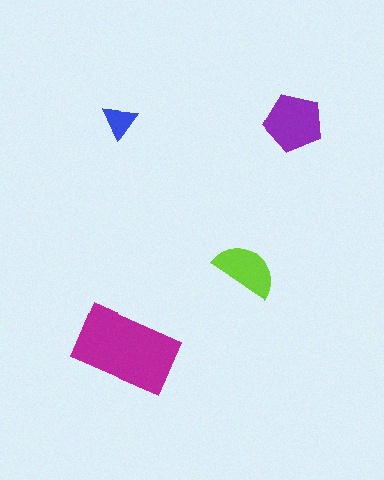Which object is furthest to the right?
The purple pentagon is rightmost.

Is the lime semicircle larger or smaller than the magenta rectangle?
Smaller.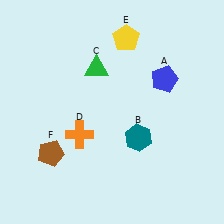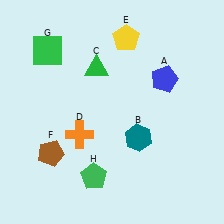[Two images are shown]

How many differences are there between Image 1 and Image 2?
There are 2 differences between the two images.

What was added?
A green square (G), a green pentagon (H) were added in Image 2.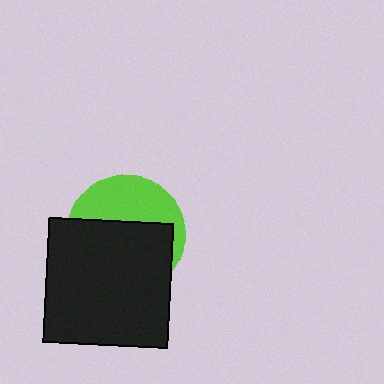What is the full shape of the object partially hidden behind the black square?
The partially hidden object is a lime circle.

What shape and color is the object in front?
The object in front is a black square.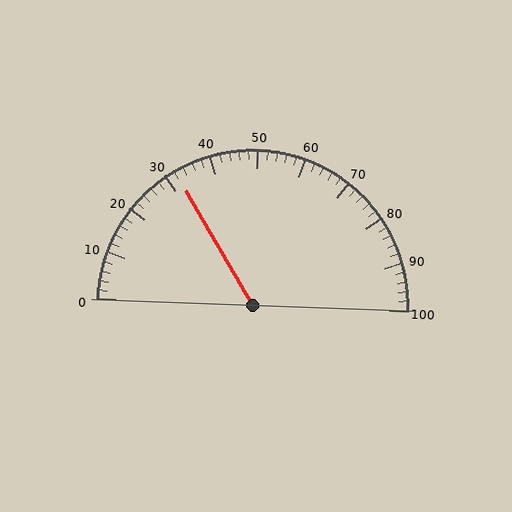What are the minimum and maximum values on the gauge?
The gauge ranges from 0 to 100.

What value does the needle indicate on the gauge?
The needle indicates approximately 32.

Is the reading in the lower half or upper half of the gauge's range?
The reading is in the lower half of the range (0 to 100).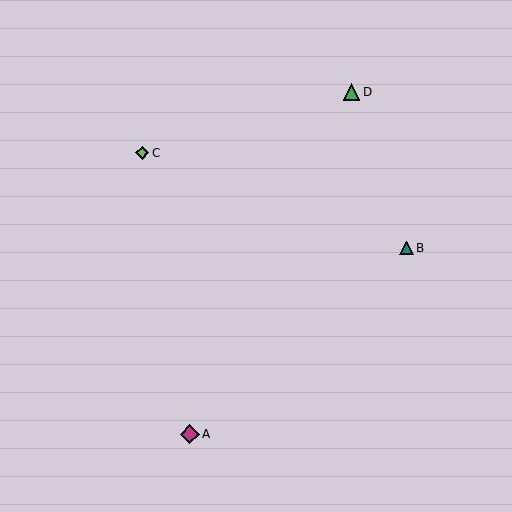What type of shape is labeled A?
Shape A is a magenta diamond.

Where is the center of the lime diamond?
The center of the lime diamond is at (142, 153).